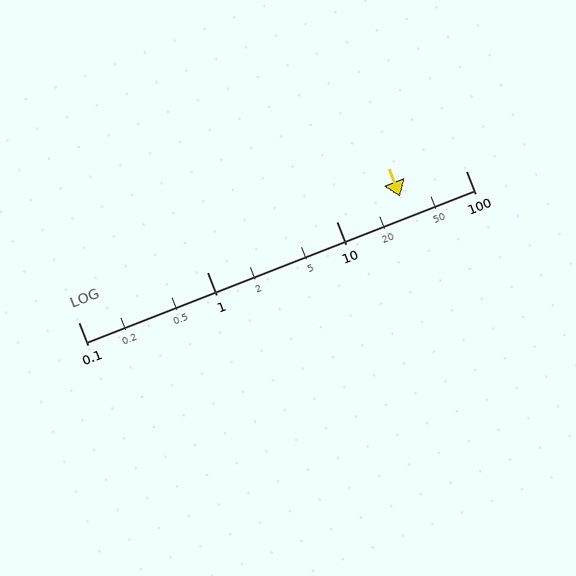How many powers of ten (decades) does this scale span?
The scale spans 3 decades, from 0.1 to 100.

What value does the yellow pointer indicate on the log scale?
The pointer indicates approximately 31.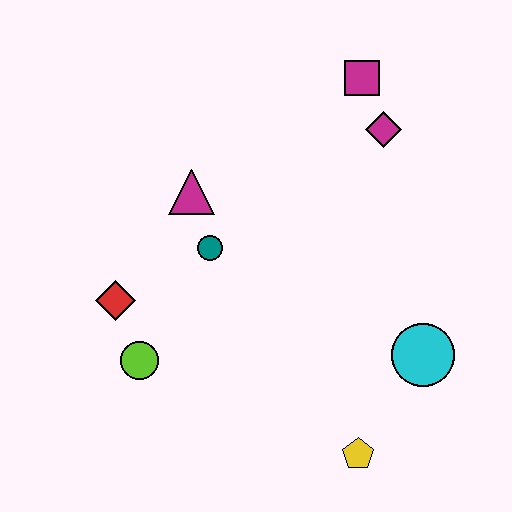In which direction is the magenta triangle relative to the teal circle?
The magenta triangle is above the teal circle.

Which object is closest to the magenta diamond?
The magenta square is closest to the magenta diamond.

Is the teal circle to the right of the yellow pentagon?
No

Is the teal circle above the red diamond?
Yes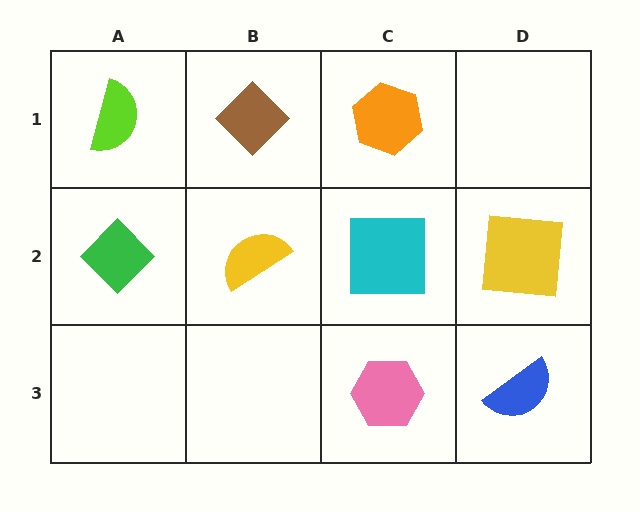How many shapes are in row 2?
4 shapes.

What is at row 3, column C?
A pink hexagon.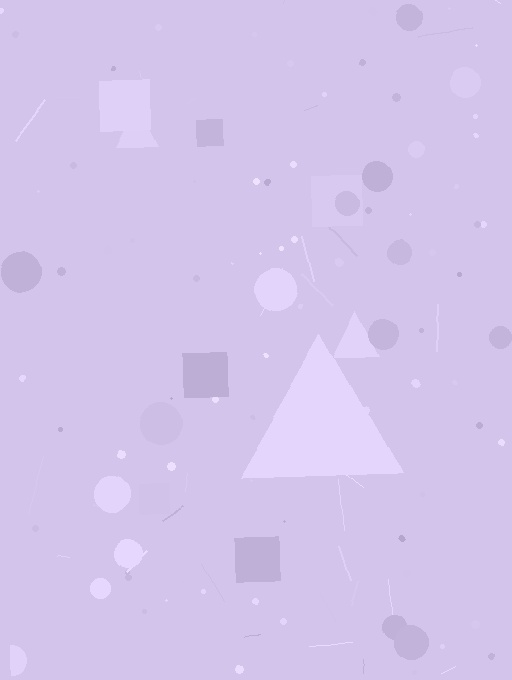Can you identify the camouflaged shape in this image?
The camouflaged shape is a triangle.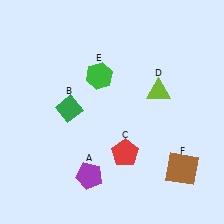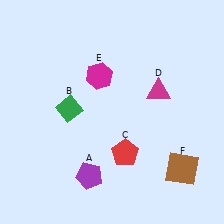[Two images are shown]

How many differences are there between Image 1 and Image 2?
There are 2 differences between the two images.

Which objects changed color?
D changed from lime to magenta. E changed from green to magenta.